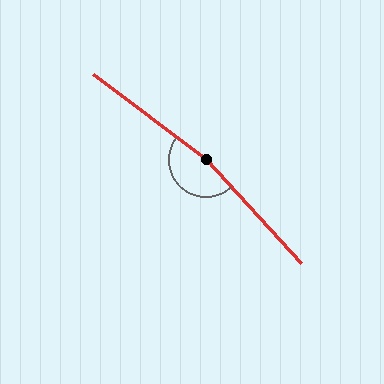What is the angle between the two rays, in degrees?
Approximately 169 degrees.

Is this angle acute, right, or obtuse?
It is obtuse.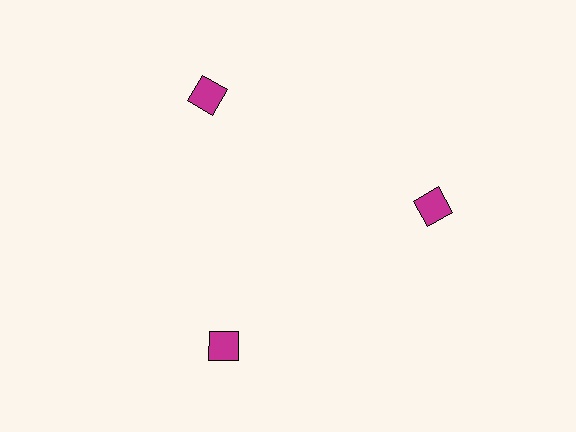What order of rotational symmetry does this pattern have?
This pattern has 3-fold rotational symmetry.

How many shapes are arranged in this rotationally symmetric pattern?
There are 3 shapes, arranged in 3 groups of 1.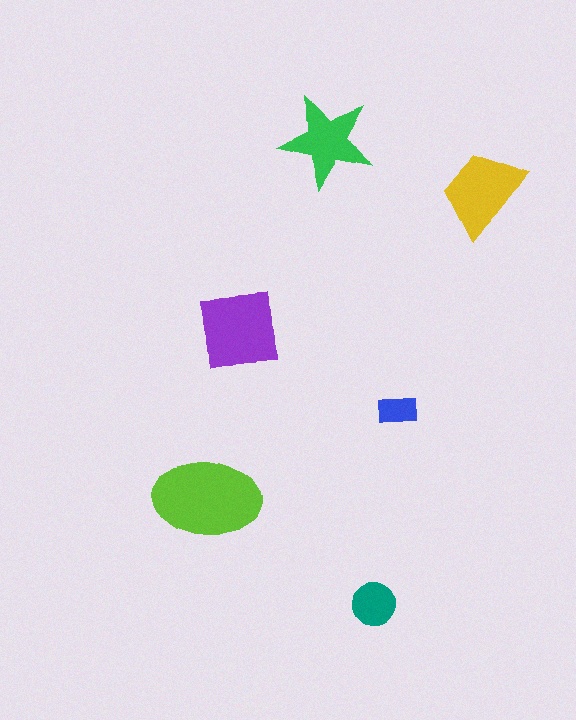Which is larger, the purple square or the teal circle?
The purple square.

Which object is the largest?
The lime ellipse.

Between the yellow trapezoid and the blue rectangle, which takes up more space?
The yellow trapezoid.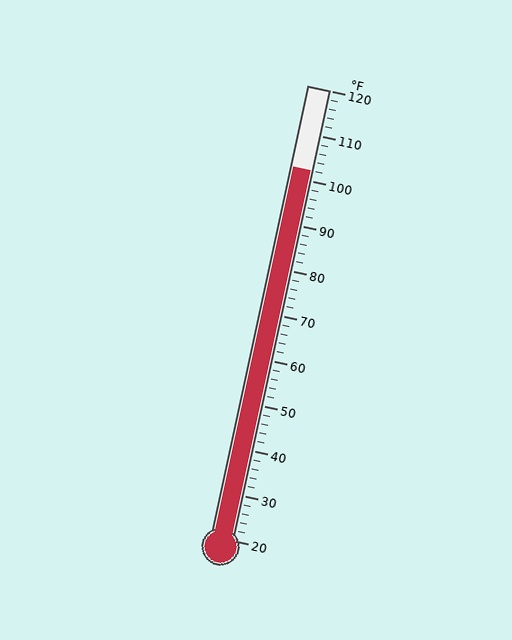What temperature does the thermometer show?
The thermometer shows approximately 102°F.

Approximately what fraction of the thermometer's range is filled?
The thermometer is filled to approximately 80% of its range.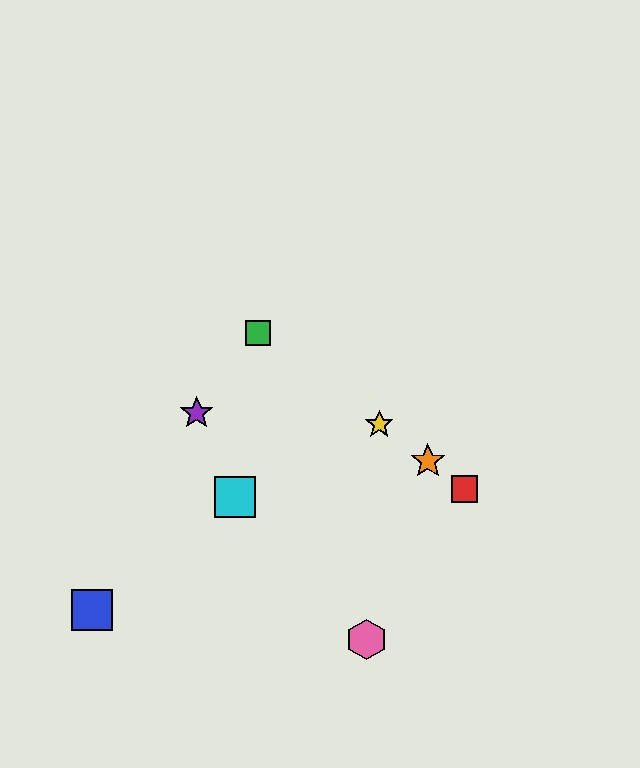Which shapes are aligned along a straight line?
The red square, the green square, the yellow star, the orange star are aligned along a straight line.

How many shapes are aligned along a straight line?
4 shapes (the red square, the green square, the yellow star, the orange star) are aligned along a straight line.